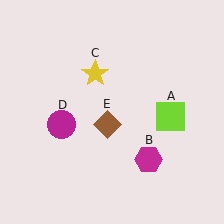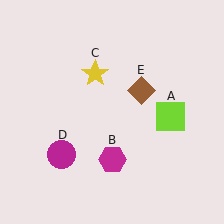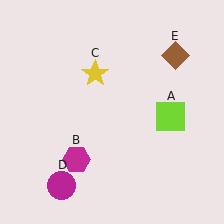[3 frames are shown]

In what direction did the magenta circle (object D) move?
The magenta circle (object D) moved down.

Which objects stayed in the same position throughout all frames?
Lime square (object A) and yellow star (object C) remained stationary.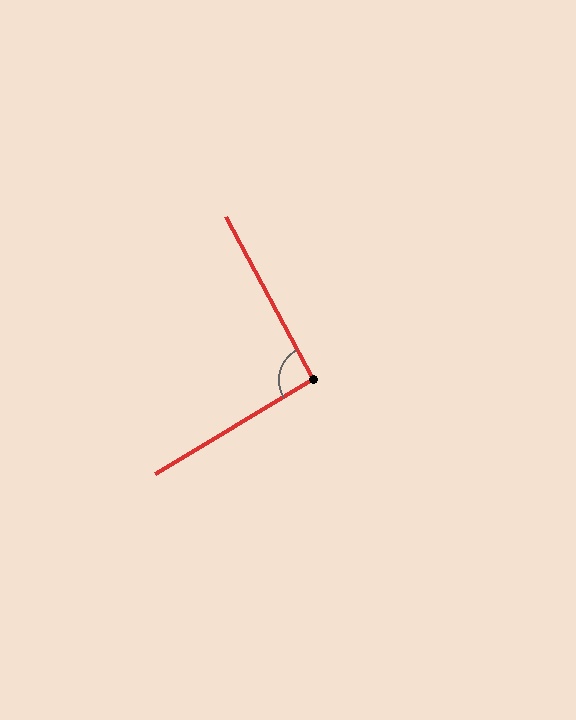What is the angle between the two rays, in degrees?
Approximately 93 degrees.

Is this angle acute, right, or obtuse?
It is approximately a right angle.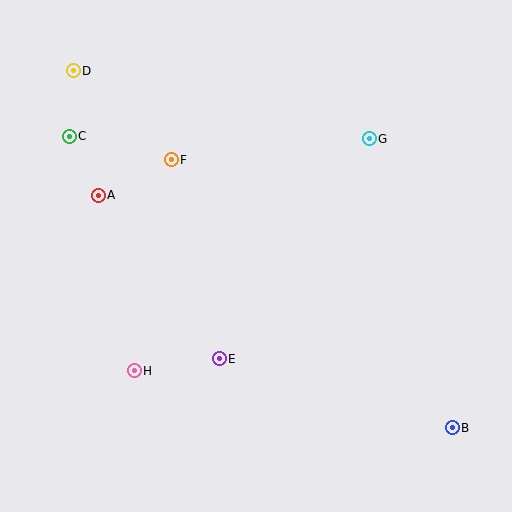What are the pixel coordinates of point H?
Point H is at (134, 371).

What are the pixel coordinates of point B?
Point B is at (452, 428).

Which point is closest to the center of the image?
Point E at (219, 359) is closest to the center.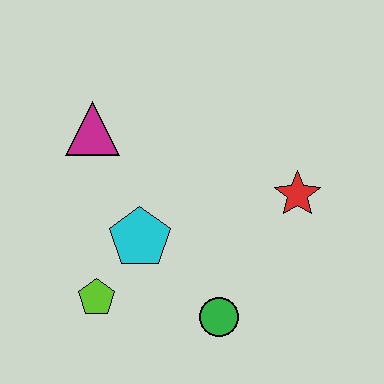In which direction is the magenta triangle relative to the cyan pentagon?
The magenta triangle is above the cyan pentagon.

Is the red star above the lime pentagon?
Yes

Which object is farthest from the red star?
The lime pentagon is farthest from the red star.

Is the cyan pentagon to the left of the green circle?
Yes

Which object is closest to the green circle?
The cyan pentagon is closest to the green circle.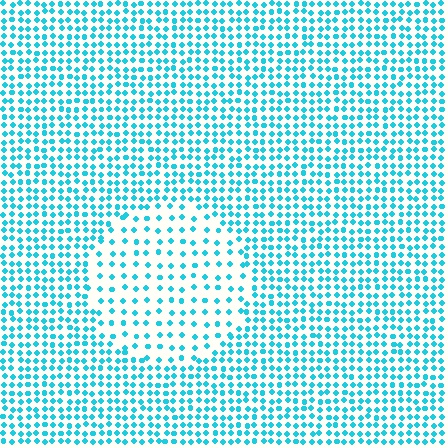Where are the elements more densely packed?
The elements are more densely packed outside the circle boundary.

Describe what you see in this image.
The image contains small cyan elements arranged at two different densities. A circle-shaped region is visible where the elements are less densely packed than the surrounding area.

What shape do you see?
I see a circle.